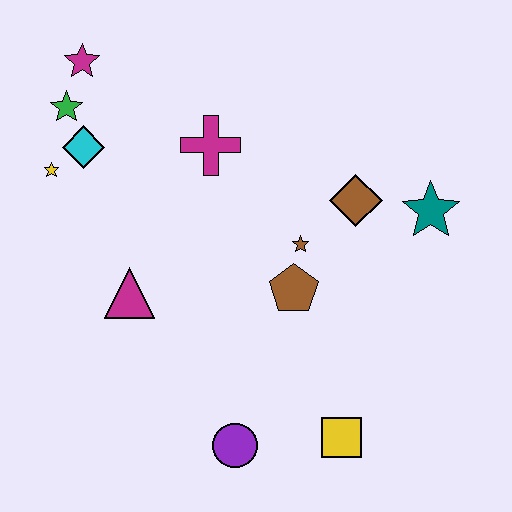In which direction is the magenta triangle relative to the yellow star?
The magenta triangle is below the yellow star.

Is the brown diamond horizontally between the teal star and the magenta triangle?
Yes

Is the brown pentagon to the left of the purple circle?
No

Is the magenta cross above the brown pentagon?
Yes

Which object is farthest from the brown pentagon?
The magenta star is farthest from the brown pentagon.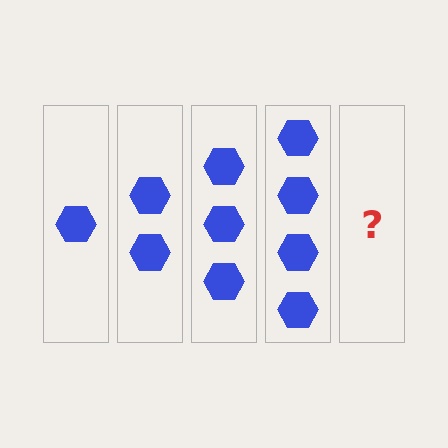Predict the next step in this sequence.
The next step is 5 hexagons.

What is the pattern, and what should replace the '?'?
The pattern is that each step adds one more hexagon. The '?' should be 5 hexagons.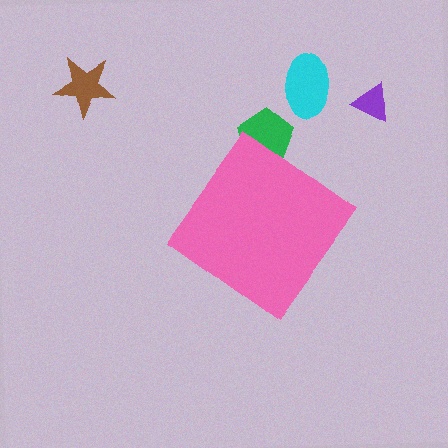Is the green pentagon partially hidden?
Yes, the green pentagon is partially hidden behind the pink diamond.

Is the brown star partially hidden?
No, the brown star is fully visible.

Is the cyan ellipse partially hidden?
No, the cyan ellipse is fully visible.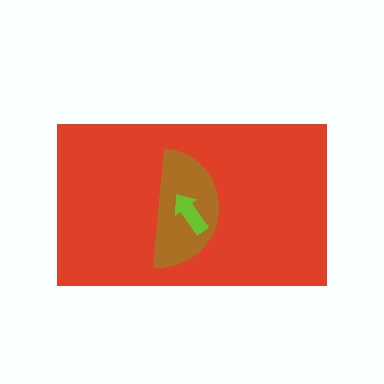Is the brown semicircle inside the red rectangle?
Yes.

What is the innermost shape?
The lime arrow.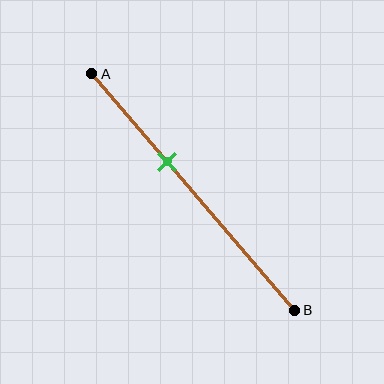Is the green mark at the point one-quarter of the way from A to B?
No, the mark is at about 35% from A, not at the 25% one-quarter point.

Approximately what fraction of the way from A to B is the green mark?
The green mark is approximately 35% of the way from A to B.